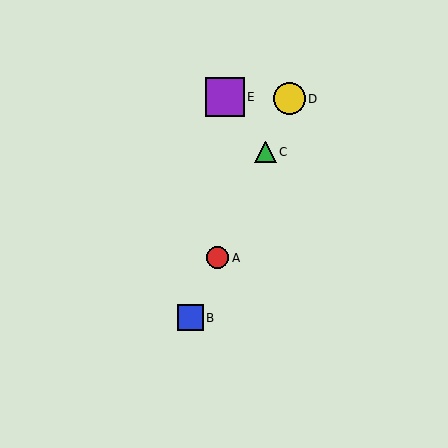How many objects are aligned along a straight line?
4 objects (A, B, C, D) are aligned along a straight line.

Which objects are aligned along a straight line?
Objects A, B, C, D are aligned along a straight line.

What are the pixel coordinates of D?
Object D is at (289, 99).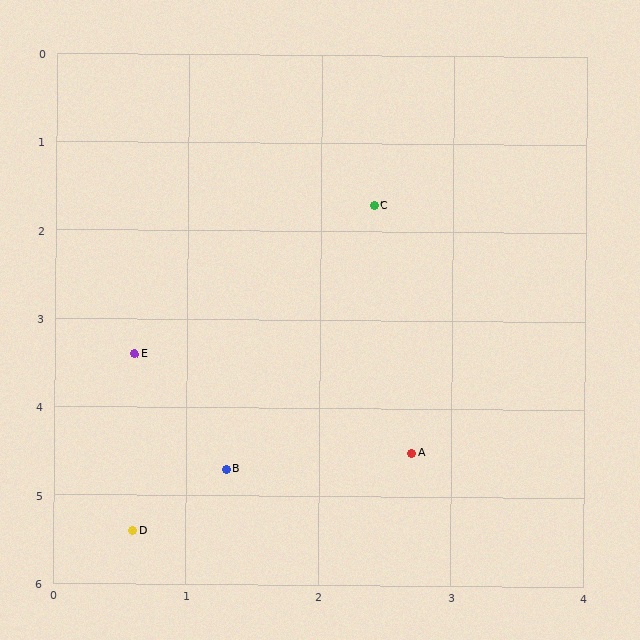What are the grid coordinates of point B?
Point B is at approximately (1.3, 4.7).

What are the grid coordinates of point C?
Point C is at approximately (2.4, 1.7).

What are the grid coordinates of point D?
Point D is at approximately (0.6, 5.4).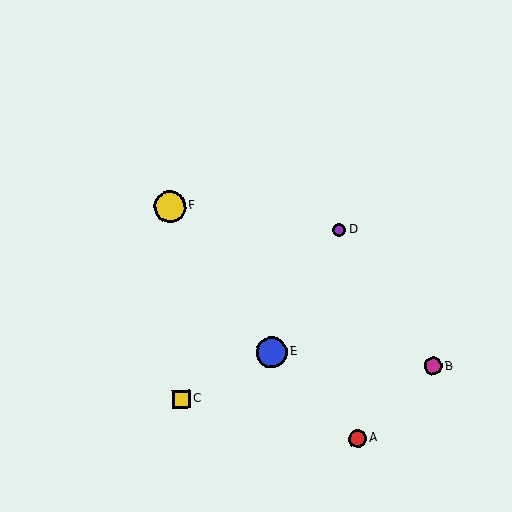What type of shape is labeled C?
Shape C is a yellow square.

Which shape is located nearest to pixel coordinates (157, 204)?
The yellow circle (labeled F) at (170, 206) is nearest to that location.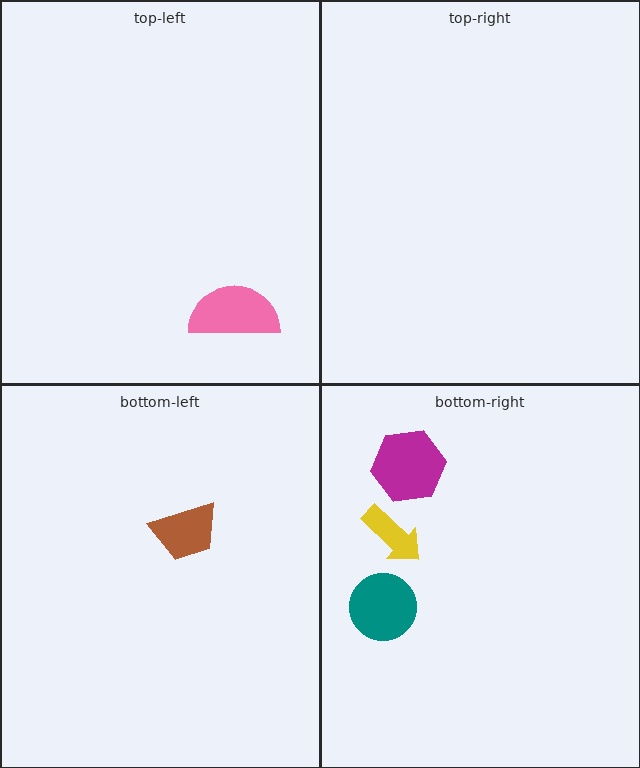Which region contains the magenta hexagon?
The bottom-right region.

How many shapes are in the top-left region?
1.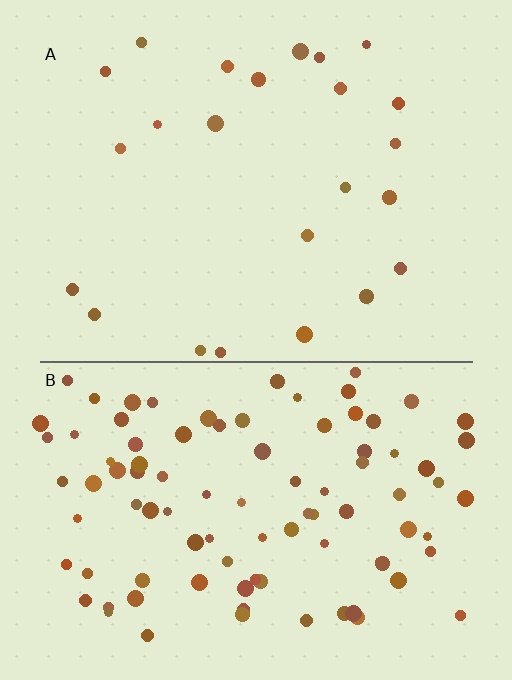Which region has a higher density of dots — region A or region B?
B (the bottom).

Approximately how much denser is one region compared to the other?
Approximately 4.0× — region B over region A.